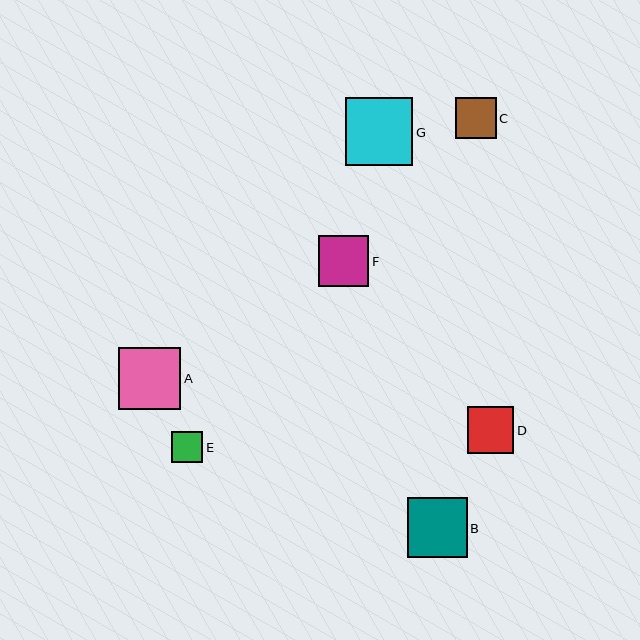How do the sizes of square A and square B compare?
Square A and square B are approximately the same size.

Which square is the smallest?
Square E is the smallest with a size of approximately 31 pixels.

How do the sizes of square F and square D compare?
Square F and square D are approximately the same size.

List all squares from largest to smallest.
From largest to smallest: G, A, B, F, D, C, E.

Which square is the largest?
Square G is the largest with a size of approximately 68 pixels.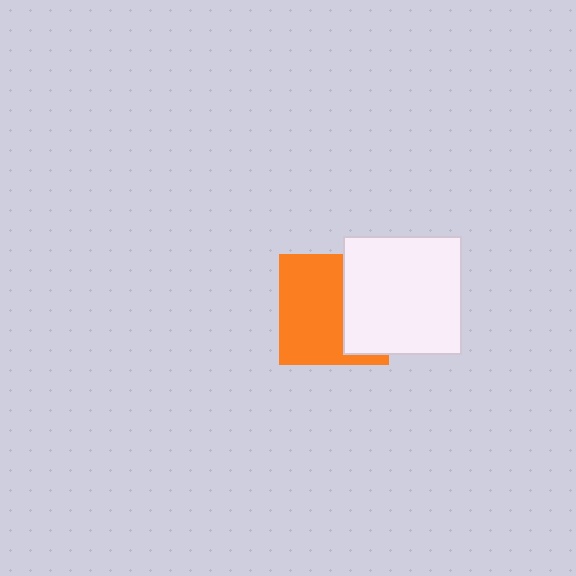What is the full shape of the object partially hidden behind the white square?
The partially hidden object is an orange square.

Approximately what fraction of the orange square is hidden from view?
Roughly 38% of the orange square is hidden behind the white square.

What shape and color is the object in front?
The object in front is a white square.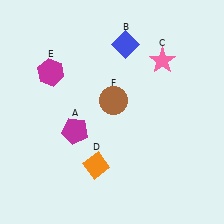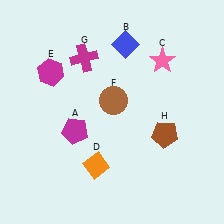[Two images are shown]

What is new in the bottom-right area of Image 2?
A brown pentagon (H) was added in the bottom-right area of Image 2.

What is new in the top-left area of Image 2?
A magenta cross (G) was added in the top-left area of Image 2.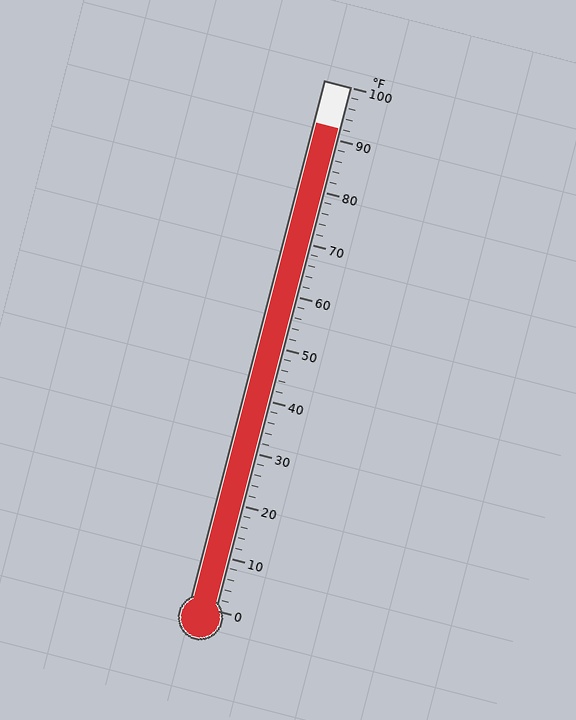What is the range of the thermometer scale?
The thermometer scale ranges from 0°F to 100°F.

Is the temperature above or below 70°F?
The temperature is above 70°F.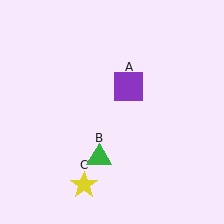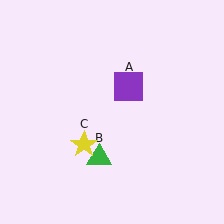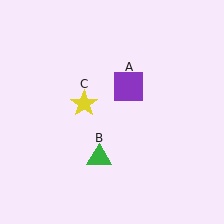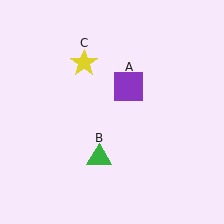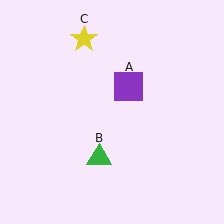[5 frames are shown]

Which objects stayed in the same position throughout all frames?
Purple square (object A) and green triangle (object B) remained stationary.